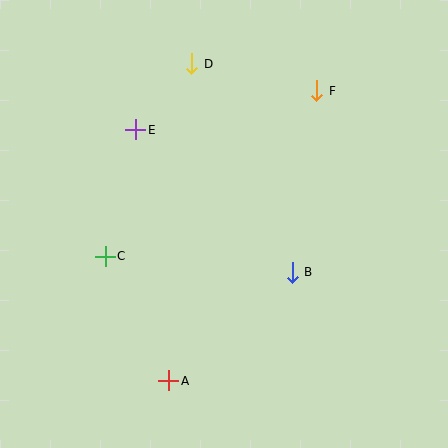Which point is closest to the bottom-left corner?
Point A is closest to the bottom-left corner.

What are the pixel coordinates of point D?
Point D is at (192, 64).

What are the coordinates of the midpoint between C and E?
The midpoint between C and E is at (120, 193).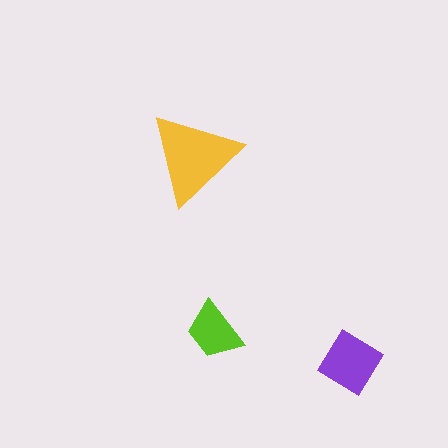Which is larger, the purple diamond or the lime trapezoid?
The purple diamond.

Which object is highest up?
The yellow triangle is topmost.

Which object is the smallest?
The lime trapezoid.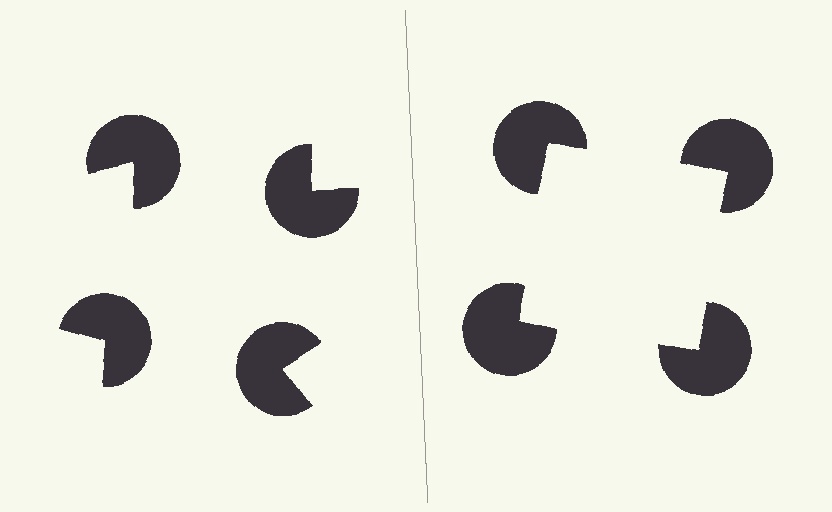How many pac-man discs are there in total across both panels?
8 — 4 on each side.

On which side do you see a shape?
An illusory square appears on the right side. On the left side the wedge cuts are rotated, so no coherent shape forms.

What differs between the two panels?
The pac-man discs are positioned identically on both sides; only the wedge orientations differ. On the right they align to a square; on the left they are misaligned.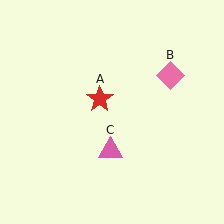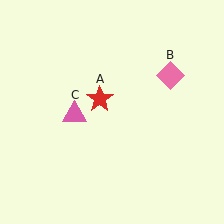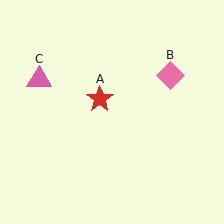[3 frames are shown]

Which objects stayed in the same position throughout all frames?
Red star (object A) and pink diamond (object B) remained stationary.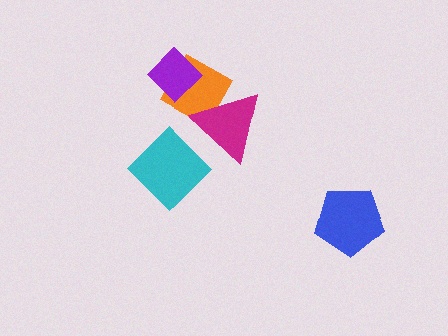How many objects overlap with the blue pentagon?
0 objects overlap with the blue pentagon.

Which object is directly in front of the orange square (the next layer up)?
The magenta triangle is directly in front of the orange square.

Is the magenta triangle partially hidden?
Yes, it is partially covered by another shape.